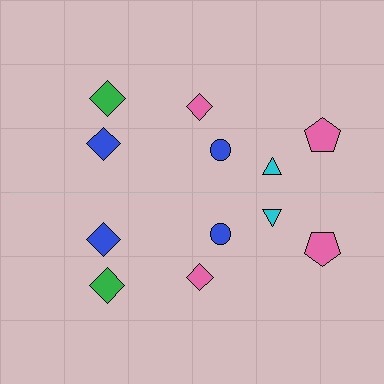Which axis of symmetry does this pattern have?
The pattern has a horizontal axis of symmetry running through the center of the image.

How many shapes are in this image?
There are 12 shapes in this image.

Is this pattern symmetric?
Yes, this pattern has bilateral (reflection) symmetry.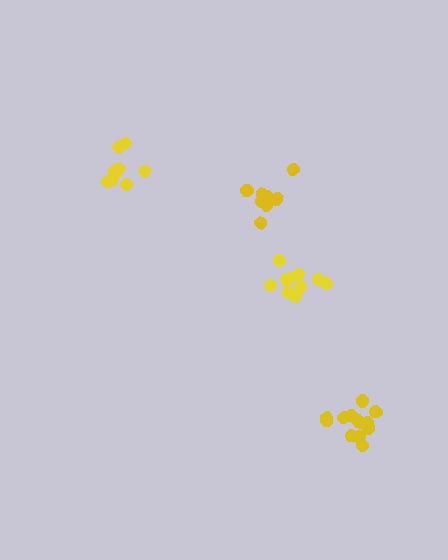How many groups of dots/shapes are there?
There are 4 groups.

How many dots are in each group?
Group 1: 10 dots, Group 2: 13 dots, Group 3: 9 dots, Group 4: 11 dots (43 total).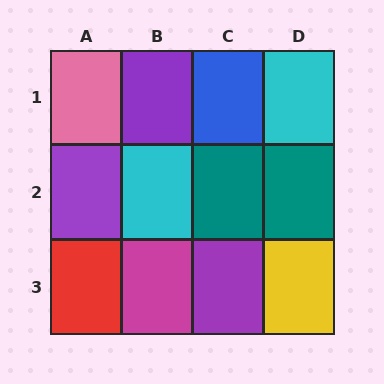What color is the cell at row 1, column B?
Purple.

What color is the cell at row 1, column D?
Cyan.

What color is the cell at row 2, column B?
Cyan.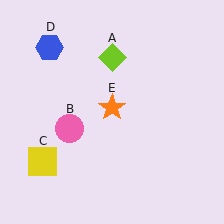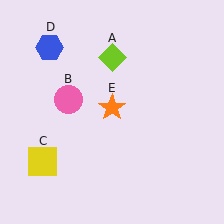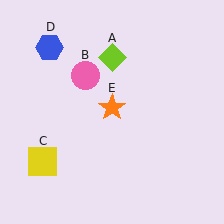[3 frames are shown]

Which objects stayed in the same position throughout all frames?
Lime diamond (object A) and yellow square (object C) and blue hexagon (object D) and orange star (object E) remained stationary.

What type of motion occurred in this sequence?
The pink circle (object B) rotated clockwise around the center of the scene.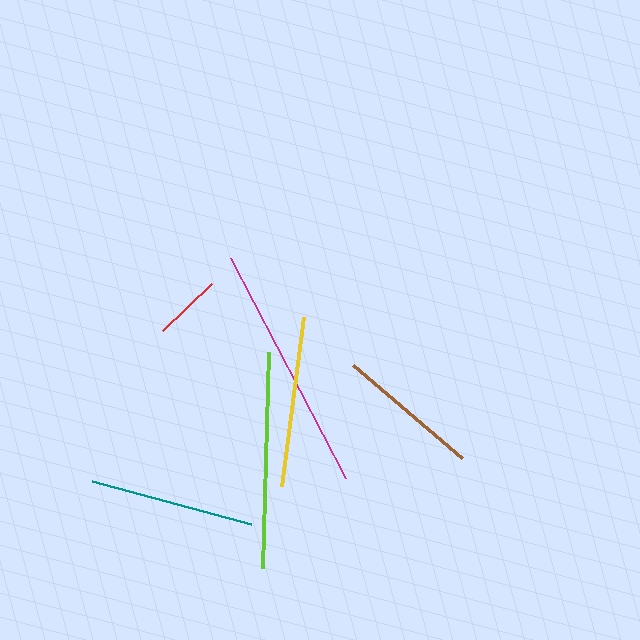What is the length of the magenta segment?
The magenta segment is approximately 249 pixels long.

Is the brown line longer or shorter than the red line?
The brown line is longer than the red line.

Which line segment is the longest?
The magenta line is the longest at approximately 249 pixels.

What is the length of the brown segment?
The brown segment is approximately 143 pixels long.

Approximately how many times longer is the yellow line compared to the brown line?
The yellow line is approximately 1.2 times the length of the brown line.